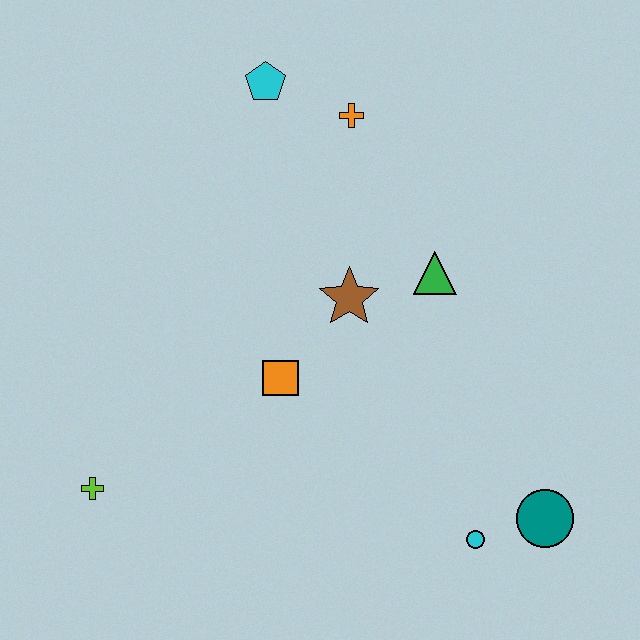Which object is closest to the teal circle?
The cyan circle is closest to the teal circle.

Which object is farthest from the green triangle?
The lime cross is farthest from the green triangle.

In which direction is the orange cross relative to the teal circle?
The orange cross is above the teal circle.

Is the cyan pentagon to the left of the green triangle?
Yes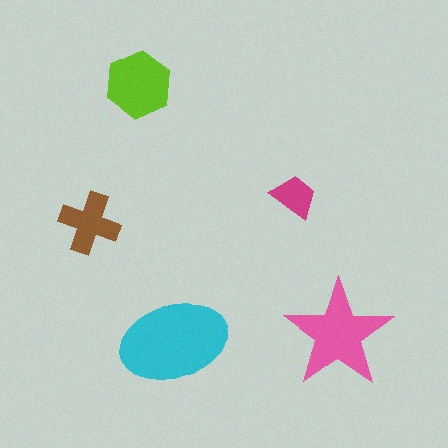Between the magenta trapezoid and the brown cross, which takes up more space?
The brown cross.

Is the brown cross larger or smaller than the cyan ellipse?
Smaller.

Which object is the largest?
The cyan ellipse.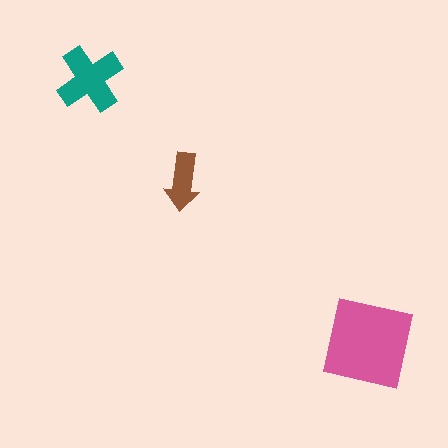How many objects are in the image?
There are 3 objects in the image.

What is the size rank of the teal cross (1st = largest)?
2nd.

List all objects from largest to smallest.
The pink square, the teal cross, the brown arrow.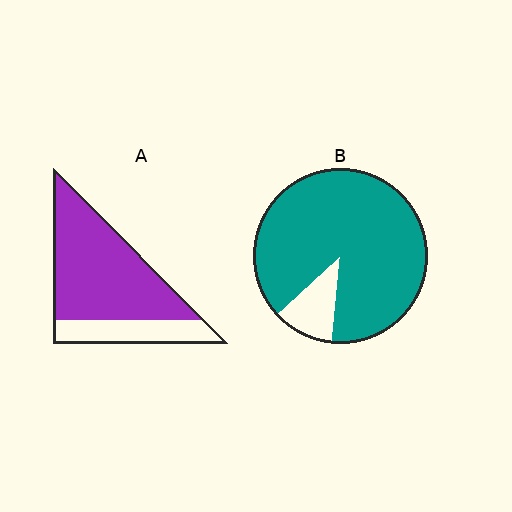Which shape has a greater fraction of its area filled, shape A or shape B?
Shape B.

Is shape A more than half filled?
Yes.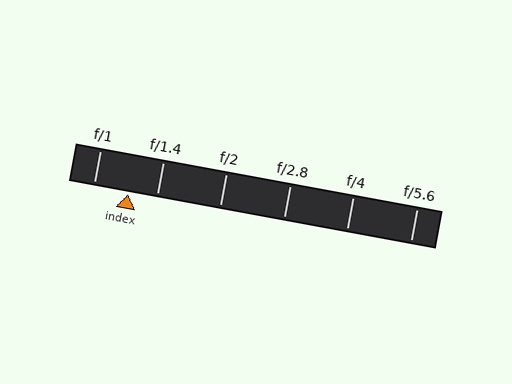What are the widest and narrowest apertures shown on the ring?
The widest aperture shown is f/1 and the narrowest is f/5.6.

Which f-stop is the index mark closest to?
The index mark is closest to f/1.4.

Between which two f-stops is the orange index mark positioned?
The index mark is between f/1 and f/1.4.